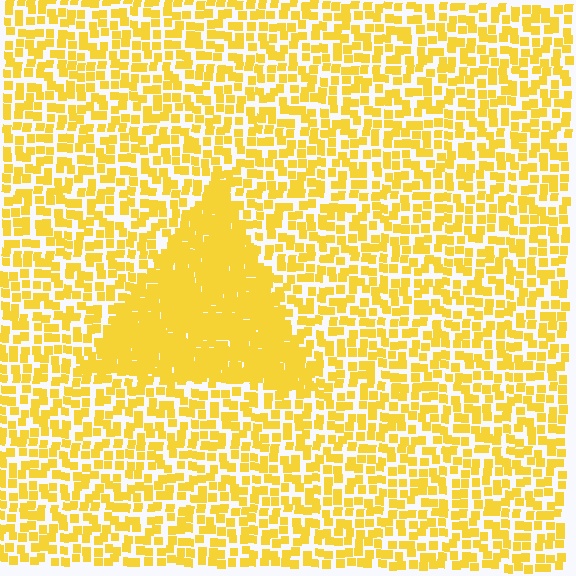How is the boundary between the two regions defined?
The boundary is defined by a change in element density (approximately 2.3x ratio). All elements are the same color, size, and shape.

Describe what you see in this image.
The image contains small yellow elements arranged at two different densities. A triangle-shaped region is visible where the elements are more densely packed than the surrounding area.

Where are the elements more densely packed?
The elements are more densely packed inside the triangle boundary.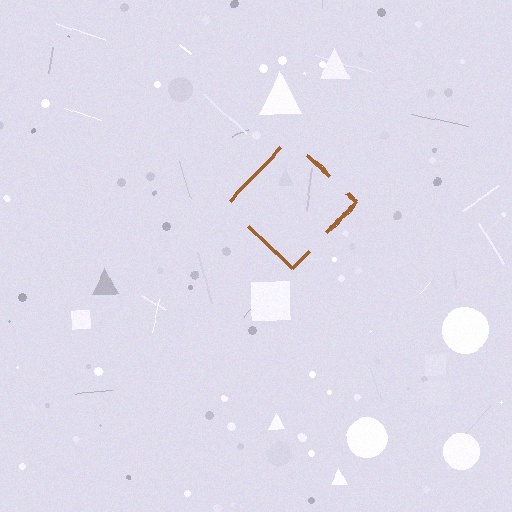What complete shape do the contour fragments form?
The contour fragments form a diamond.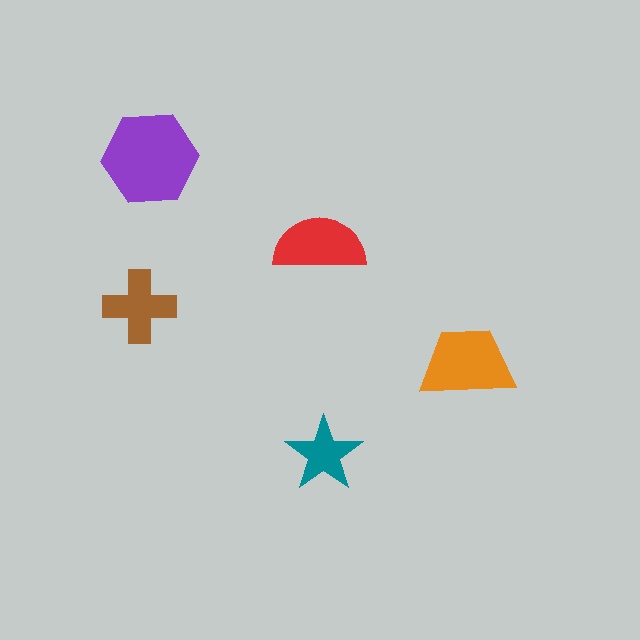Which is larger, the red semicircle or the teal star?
The red semicircle.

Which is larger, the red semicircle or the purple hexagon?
The purple hexagon.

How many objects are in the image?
There are 5 objects in the image.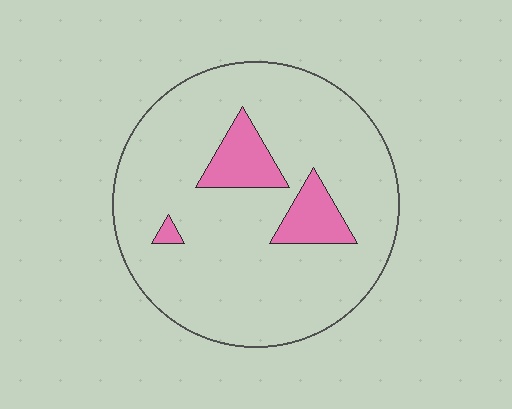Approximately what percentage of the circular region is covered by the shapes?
Approximately 10%.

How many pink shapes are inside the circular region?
3.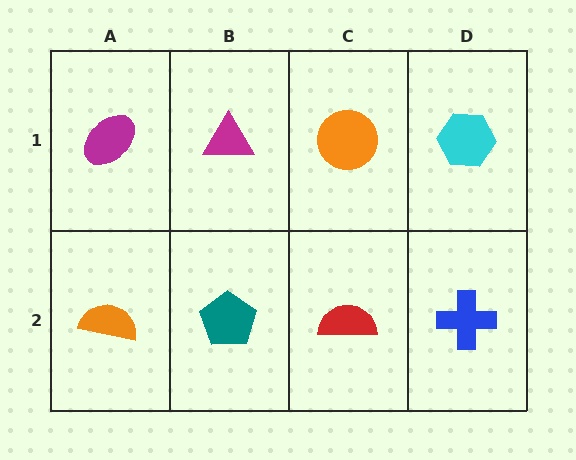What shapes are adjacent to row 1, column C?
A red semicircle (row 2, column C), a magenta triangle (row 1, column B), a cyan hexagon (row 1, column D).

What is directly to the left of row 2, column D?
A red semicircle.